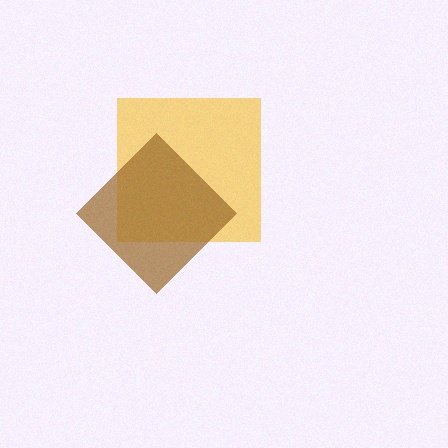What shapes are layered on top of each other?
The layered shapes are: a yellow square, a brown diamond.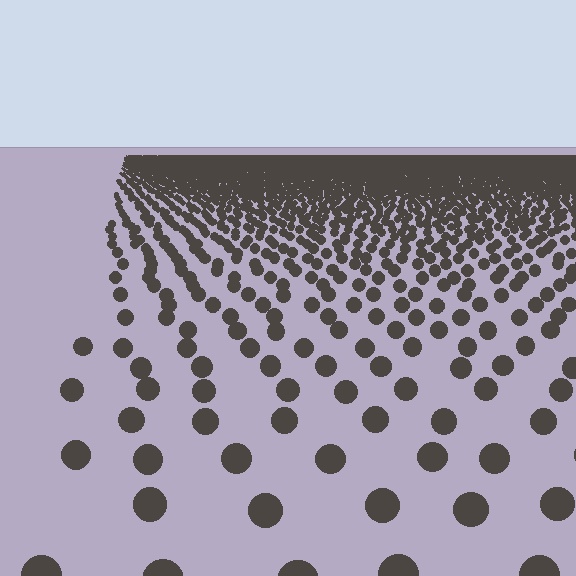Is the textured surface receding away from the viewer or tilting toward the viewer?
The surface is receding away from the viewer. Texture elements get smaller and denser toward the top.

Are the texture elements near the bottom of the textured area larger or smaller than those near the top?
Larger. Near the bottom, elements are closer to the viewer and appear at a bigger on-screen size.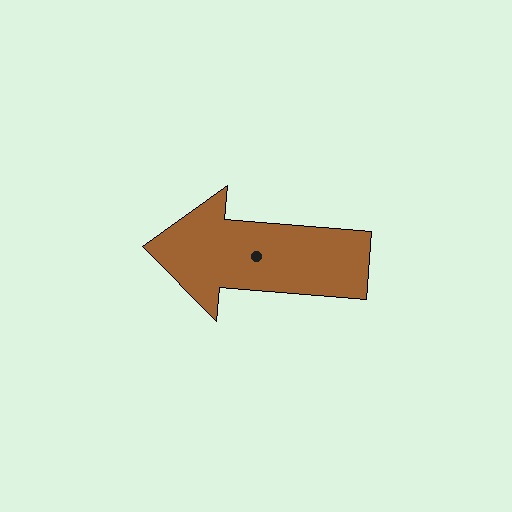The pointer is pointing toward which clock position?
Roughly 9 o'clock.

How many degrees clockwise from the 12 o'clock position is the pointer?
Approximately 275 degrees.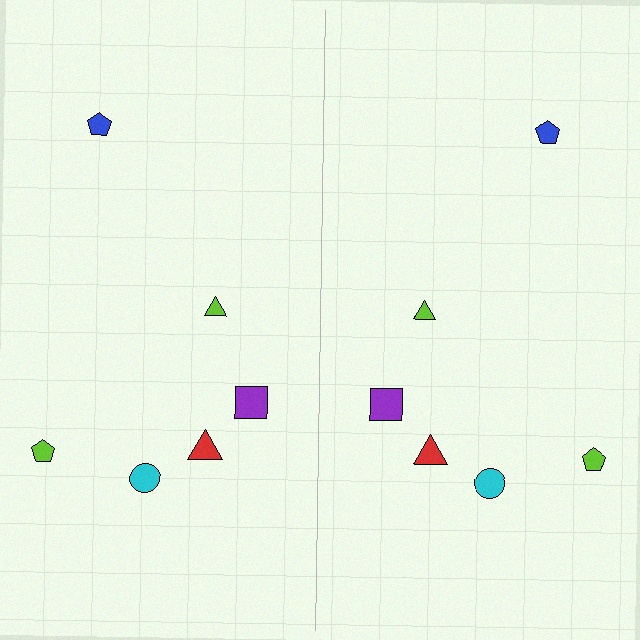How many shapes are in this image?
There are 12 shapes in this image.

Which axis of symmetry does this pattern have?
The pattern has a vertical axis of symmetry running through the center of the image.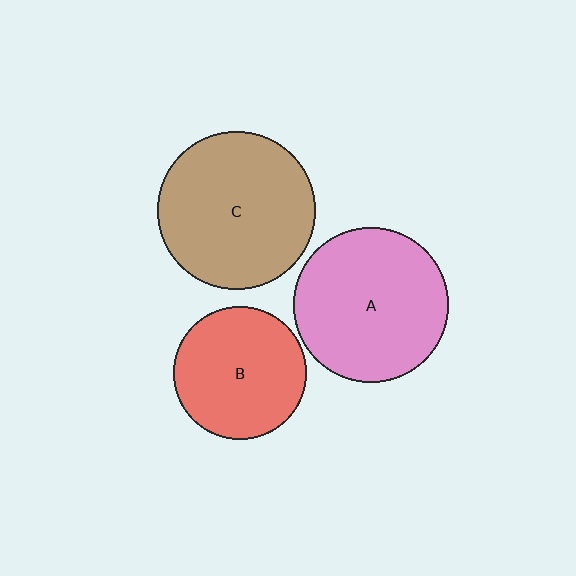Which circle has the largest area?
Circle C (brown).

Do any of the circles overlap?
No, none of the circles overlap.